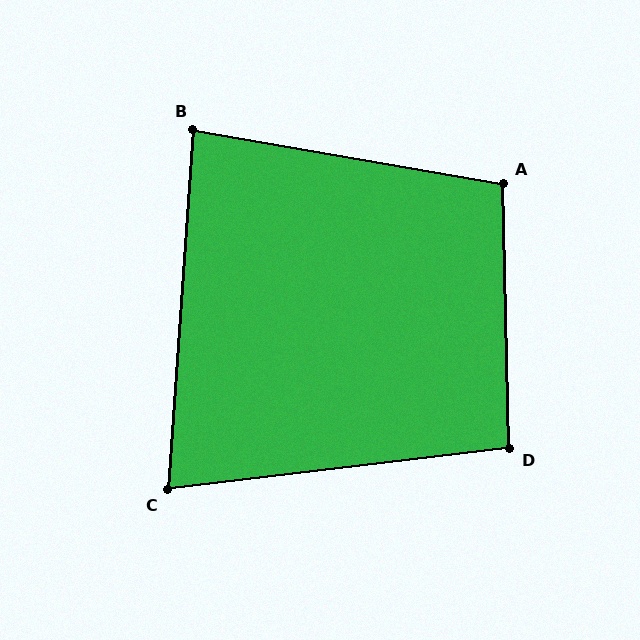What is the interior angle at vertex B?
Approximately 84 degrees (acute).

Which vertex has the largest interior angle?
A, at approximately 101 degrees.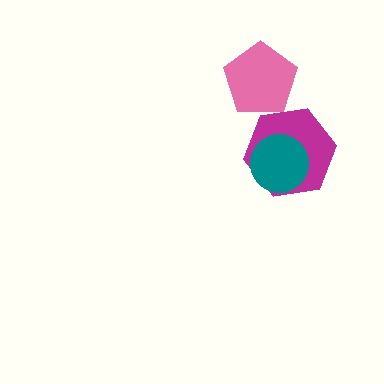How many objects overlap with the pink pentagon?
0 objects overlap with the pink pentagon.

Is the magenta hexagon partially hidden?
Yes, it is partially covered by another shape.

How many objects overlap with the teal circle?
1 object overlaps with the teal circle.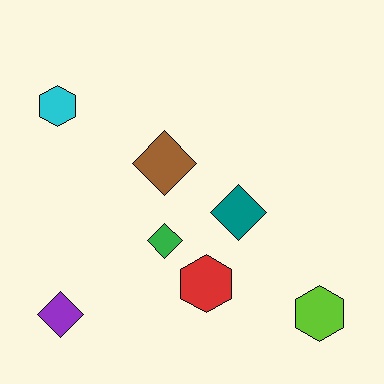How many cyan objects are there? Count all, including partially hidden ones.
There is 1 cyan object.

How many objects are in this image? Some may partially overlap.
There are 7 objects.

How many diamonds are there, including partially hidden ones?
There are 4 diamonds.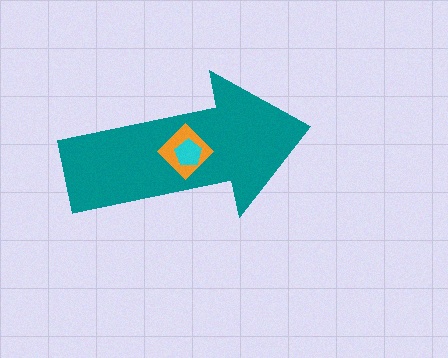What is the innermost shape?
The cyan pentagon.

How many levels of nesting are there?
3.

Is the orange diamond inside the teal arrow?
Yes.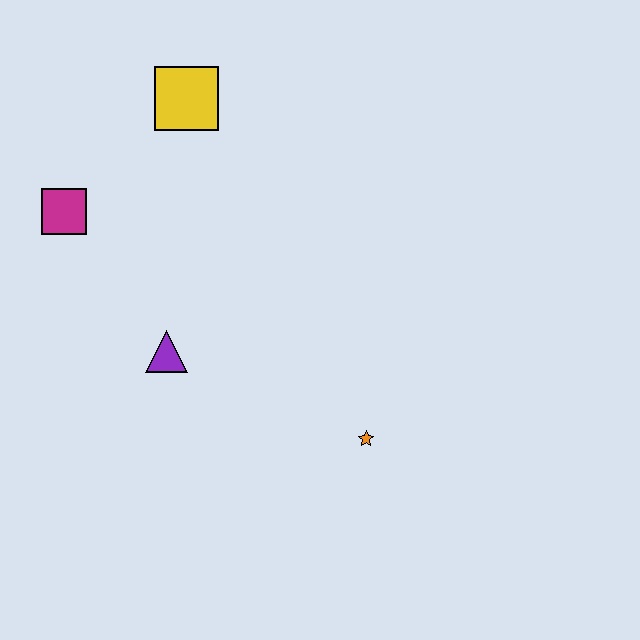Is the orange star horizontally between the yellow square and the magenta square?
No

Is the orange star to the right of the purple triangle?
Yes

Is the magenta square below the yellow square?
Yes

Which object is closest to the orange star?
The purple triangle is closest to the orange star.